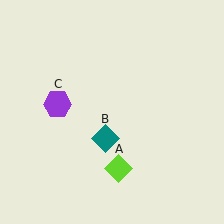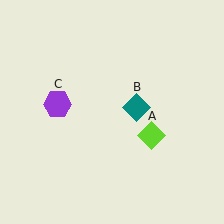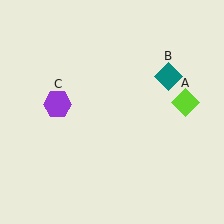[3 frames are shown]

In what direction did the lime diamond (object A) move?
The lime diamond (object A) moved up and to the right.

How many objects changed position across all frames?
2 objects changed position: lime diamond (object A), teal diamond (object B).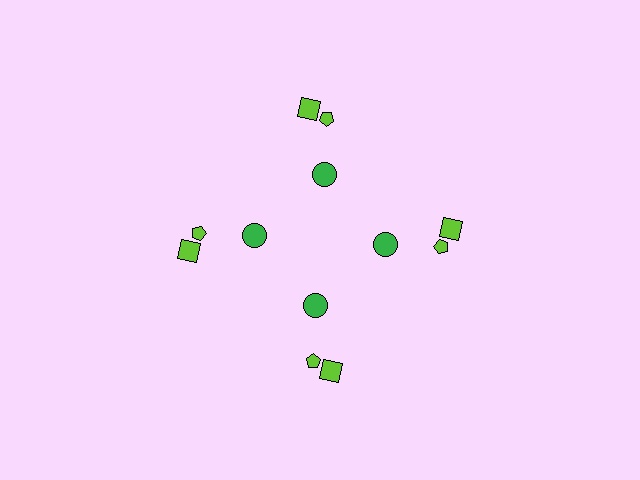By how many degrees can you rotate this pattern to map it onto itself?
The pattern maps onto itself every 90 degrees of rotation.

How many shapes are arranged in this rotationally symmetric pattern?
There are 12 shapes, arranged in 4 groups of 3.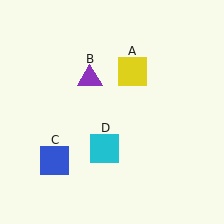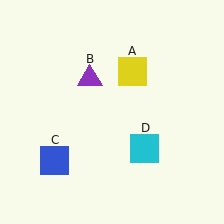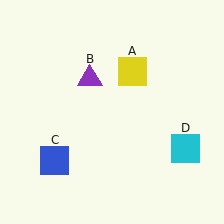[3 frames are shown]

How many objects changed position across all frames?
1 object changed position: cyan square (object D).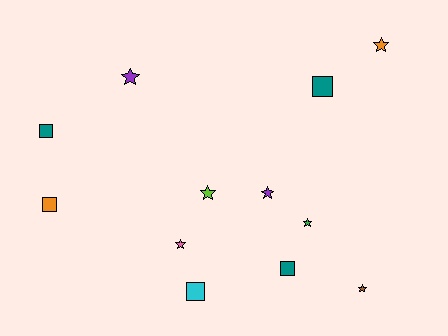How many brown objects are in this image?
There is 1 brown object.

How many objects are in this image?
There are 12 objects.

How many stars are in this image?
There are 7 stars.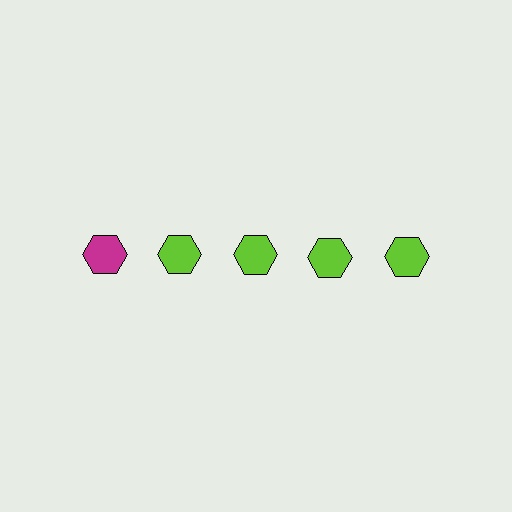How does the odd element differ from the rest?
It has a different color: magenta instead of lime.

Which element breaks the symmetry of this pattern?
The magenta hexagon in the top row, leftmost column breaks the symmetry. All other shapes are lime hexagons.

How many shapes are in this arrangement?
There are 5 shapes arranged in a grid pattern.